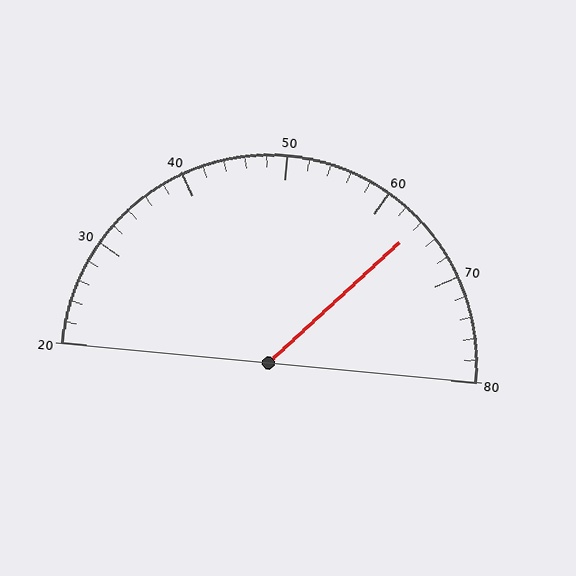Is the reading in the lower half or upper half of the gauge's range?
The reading is in the upper half of the range (20 to 80).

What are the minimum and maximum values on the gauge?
The gauge ranges from 20 to 80.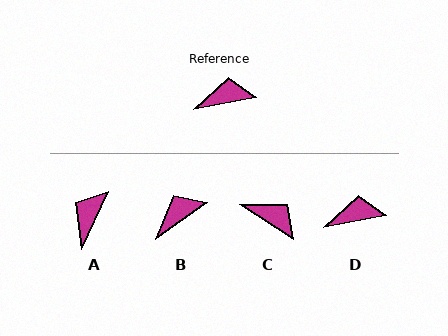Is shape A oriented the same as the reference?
No, it is off by about 55 degrees.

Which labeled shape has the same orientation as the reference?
D.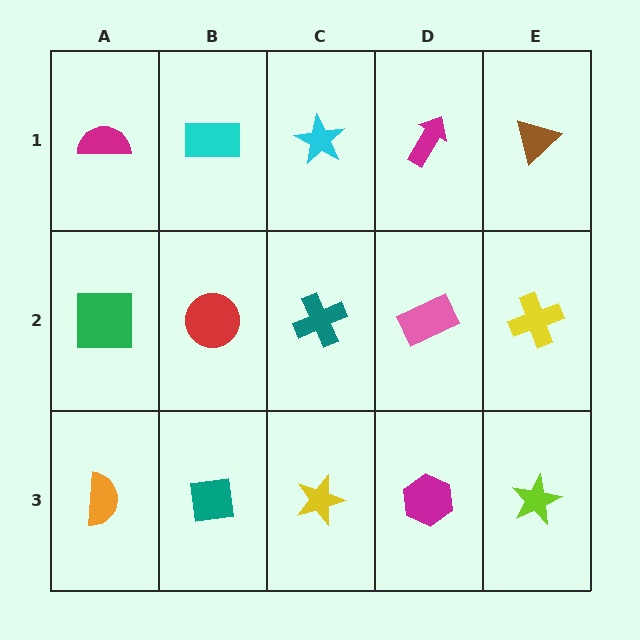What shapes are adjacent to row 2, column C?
A cyan star (row 1, column C), a yellow star (row 3, column C), a red circle (row 2, column B), a pink rectangle (row 2, column D).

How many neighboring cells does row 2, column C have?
4.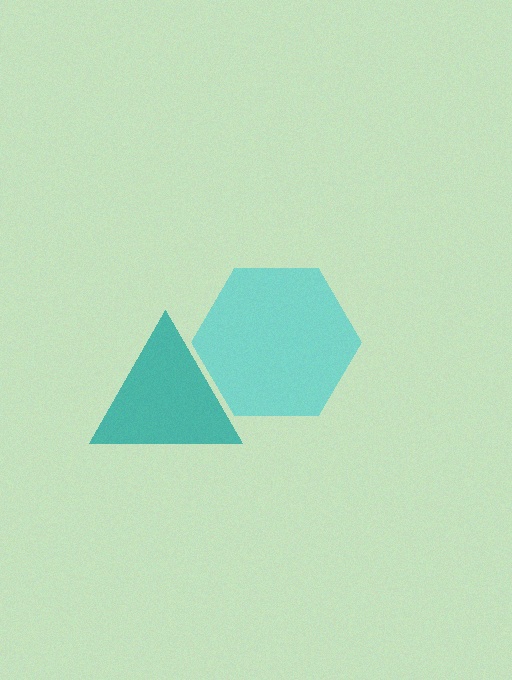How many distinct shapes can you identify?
There are 2 distinct shapes: a cyan hexagon, a teal triangle.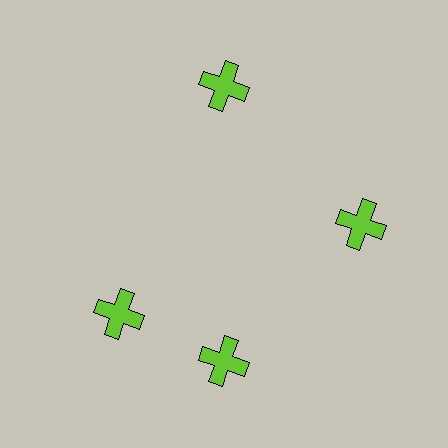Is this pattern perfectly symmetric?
No. The 4 lime crosses are arranged in a ring, but one element near the 9 o'clock position is rotated out of alignment along the ring, breaking the 4-fold rotational symmetry.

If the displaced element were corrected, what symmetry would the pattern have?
It would have 4-fold rotational symmetry — the pattern would map onto itself every 90 degrees.